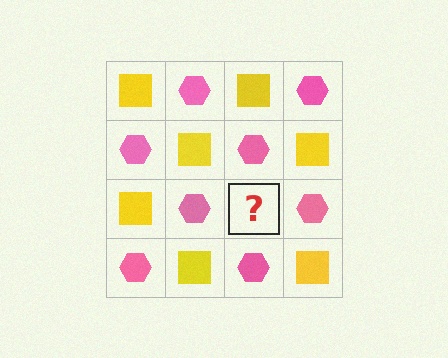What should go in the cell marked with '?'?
The missing cell should contain a yellow square.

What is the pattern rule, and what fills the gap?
The rule is that it alternates yellow square and pink hexagon in a checkerboard pattern. The gap should be filled with a yellow square.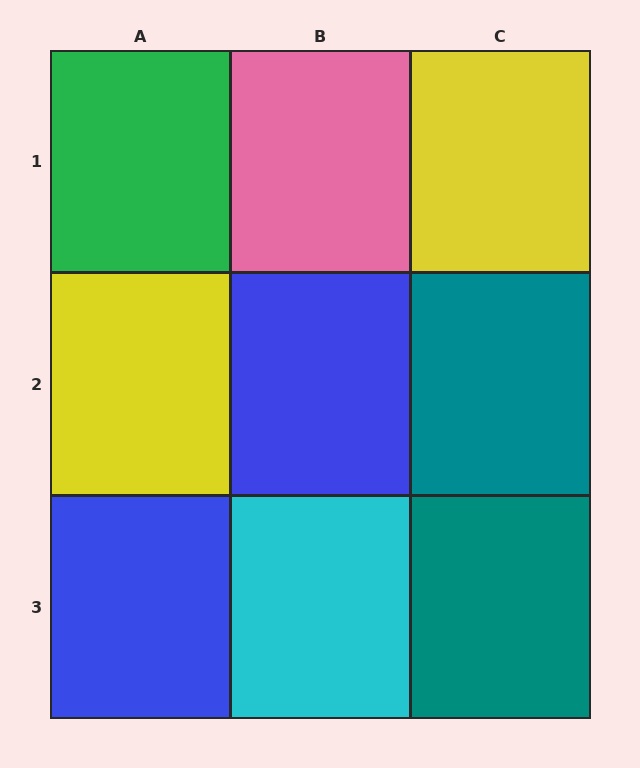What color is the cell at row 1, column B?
Pink.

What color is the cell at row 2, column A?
Yellow.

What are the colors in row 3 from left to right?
Blue, cyan, teal.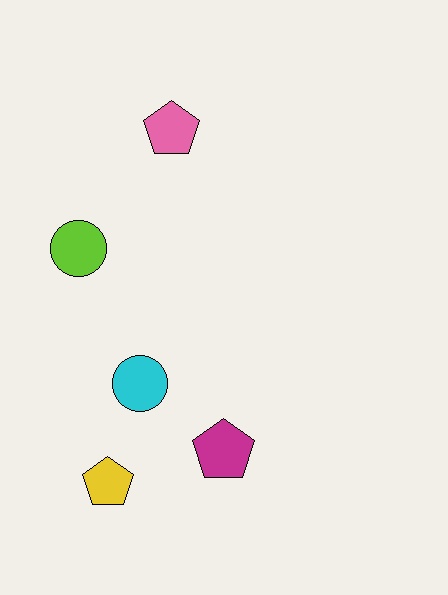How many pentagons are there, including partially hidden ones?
There are 3 pentagons.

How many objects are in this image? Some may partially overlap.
There are 5 objects.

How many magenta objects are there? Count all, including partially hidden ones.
There is 1 magenta object.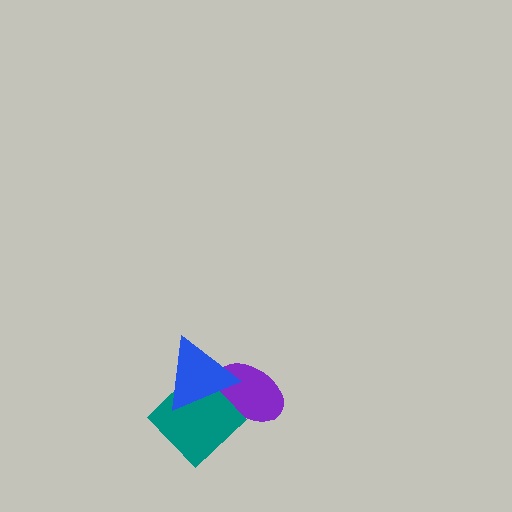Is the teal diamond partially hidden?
Yes, it is partially covered by another shape.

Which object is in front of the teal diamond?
The blue triangle is in front of the teal diamond.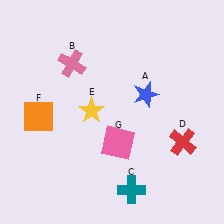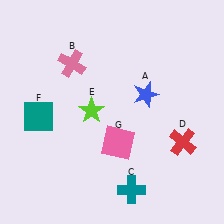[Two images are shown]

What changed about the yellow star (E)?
In Image 1, E is yellow. In Image 2, it changed to lime.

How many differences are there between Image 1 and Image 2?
There are 2 differences between the two images.